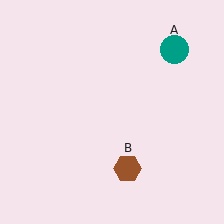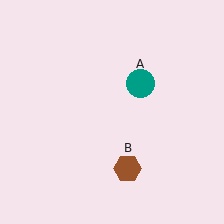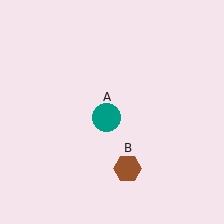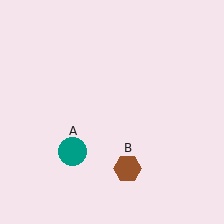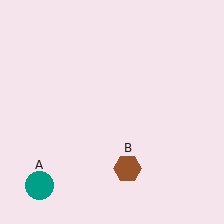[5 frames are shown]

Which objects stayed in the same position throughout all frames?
Brown hexagon (object B) remained stationary.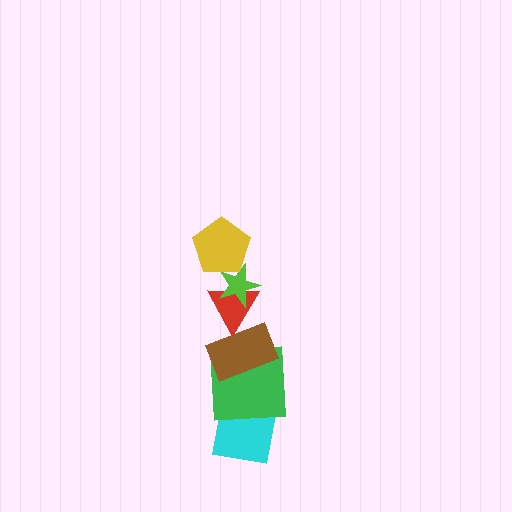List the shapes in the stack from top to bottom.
From top to bottom: the yellow pentagon, the lime star, the red triangle, the brown rectangle, the green square, the cyan square.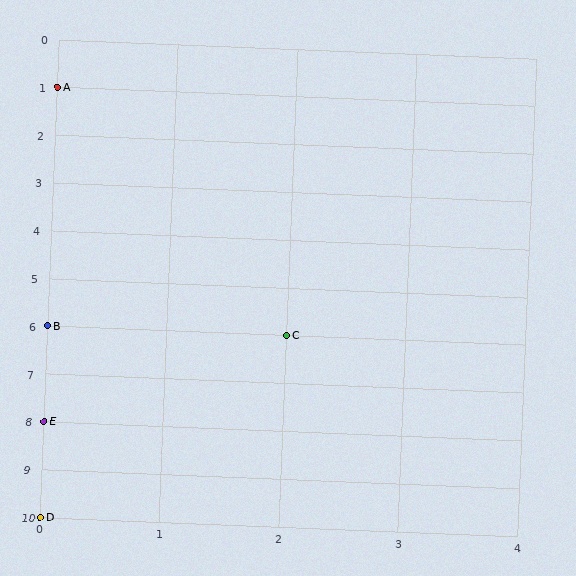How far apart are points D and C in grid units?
Points D and C are 2 columns and 4 rows apart (about 4.5 grid units diagonally).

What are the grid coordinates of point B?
Point B is at grid coordinates (0, 6).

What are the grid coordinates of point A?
Point A is at grid coordinates (0, 1).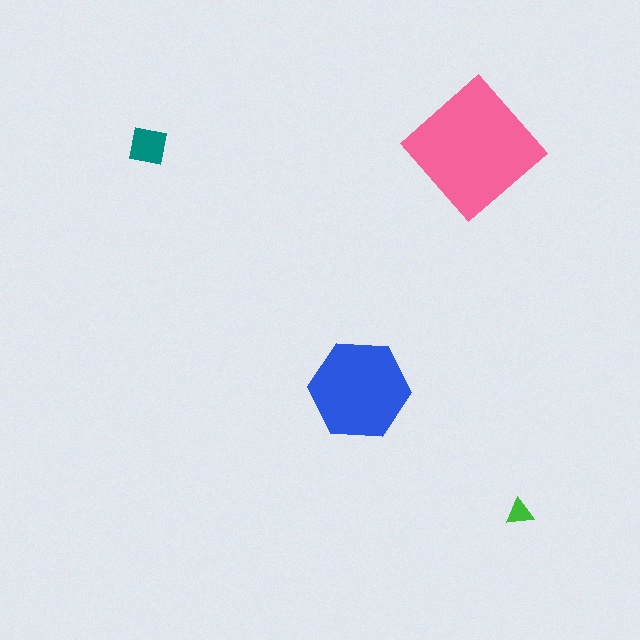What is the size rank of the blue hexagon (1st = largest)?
2nd.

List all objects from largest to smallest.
The pink diamond, the blue hexagon, the teal square, the green triangle.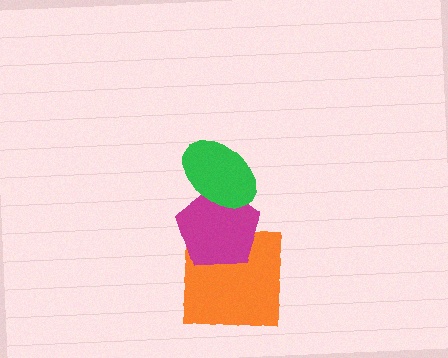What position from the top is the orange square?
The orange square is 3rd from the top.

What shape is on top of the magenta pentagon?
The green ellipse is on top of the magenta pentagon.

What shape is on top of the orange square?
The magenta pentagon is on top of the orange square.